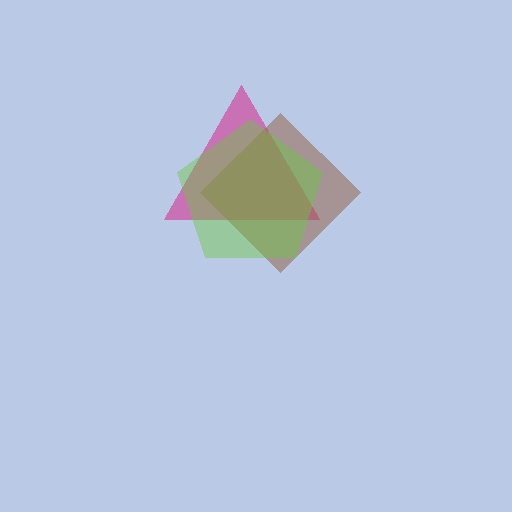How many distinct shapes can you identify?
There are 3 distinct shapes: a magenta triangle, a brown diamond, a lime pentagon.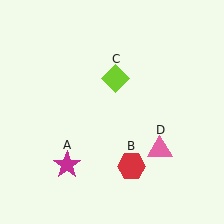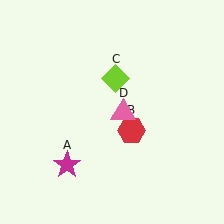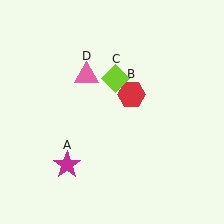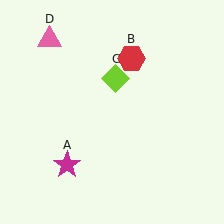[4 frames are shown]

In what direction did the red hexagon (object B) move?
The red hexagon (object B) moved up.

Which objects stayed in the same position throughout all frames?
Magenta star (object A) and lime diamond (object C) remained stationary.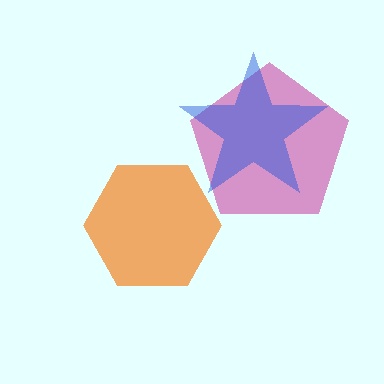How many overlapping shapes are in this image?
There are 3 overlapping shapes in the image.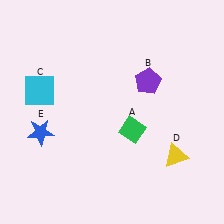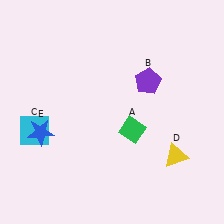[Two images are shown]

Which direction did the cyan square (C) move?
The cyan square (C) moved down.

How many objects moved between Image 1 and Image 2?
1 object moved between the two images.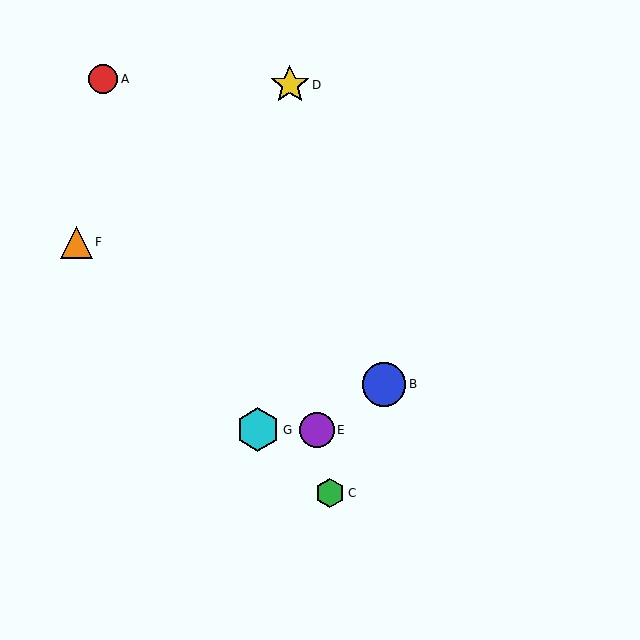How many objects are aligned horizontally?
2 objects (E, G) are aligned horizontally.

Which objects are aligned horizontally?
Objects E, G are aligned horizontally.